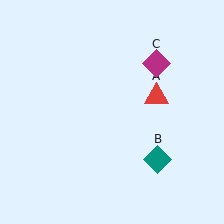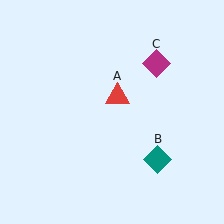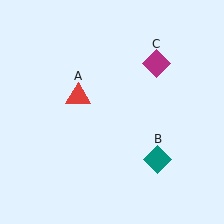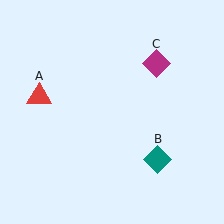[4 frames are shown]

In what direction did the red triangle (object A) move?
The red triangle (object A) moved left.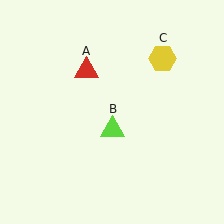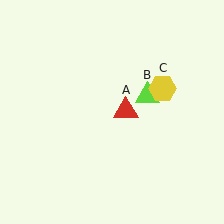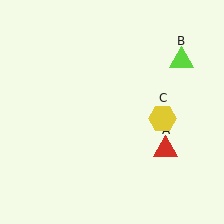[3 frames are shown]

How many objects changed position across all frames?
3 objects changed position: red triangle (object A), lime triangle (object B), yellow hexagon (object C).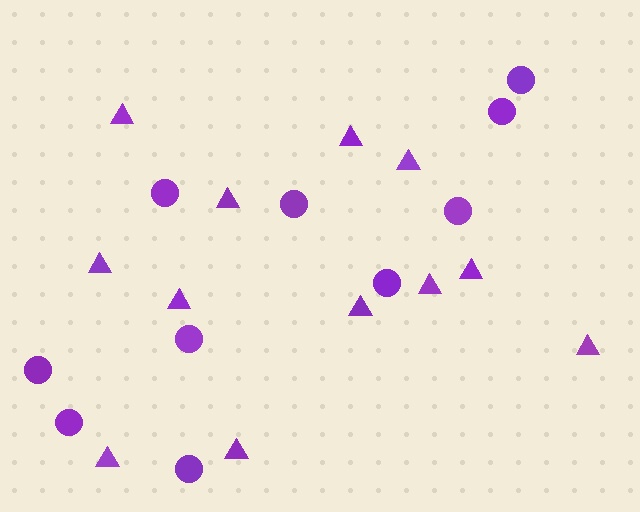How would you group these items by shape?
There are 2 groups: one group of circles (10) and one group of triangles (12).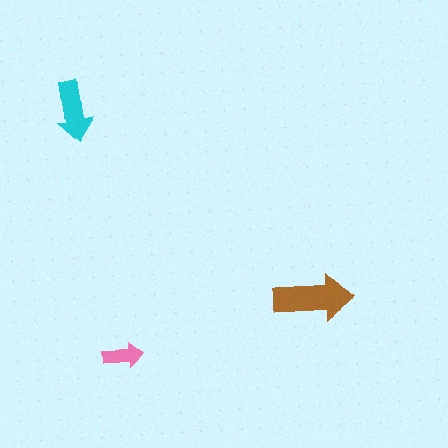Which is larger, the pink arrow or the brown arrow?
The brown one.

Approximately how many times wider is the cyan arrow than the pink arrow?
About 1.5 times wider.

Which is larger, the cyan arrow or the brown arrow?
The brown one.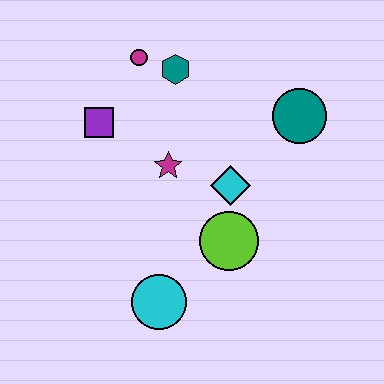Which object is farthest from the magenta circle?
The cyan circle is farthest from the magenta circle.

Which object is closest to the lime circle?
The cyan diamond is closest to the lime circle.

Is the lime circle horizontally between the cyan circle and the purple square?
No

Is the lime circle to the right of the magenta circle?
Yes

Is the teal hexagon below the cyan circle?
No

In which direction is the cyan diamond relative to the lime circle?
The cyan diamond is above the lime circle.